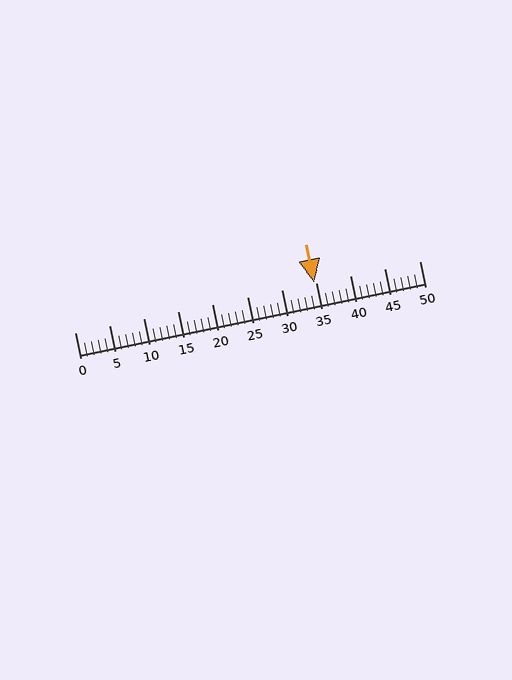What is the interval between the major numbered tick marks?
The major tick marks are spaced 5 units apart.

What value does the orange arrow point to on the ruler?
The orange arrow points to approximately 35.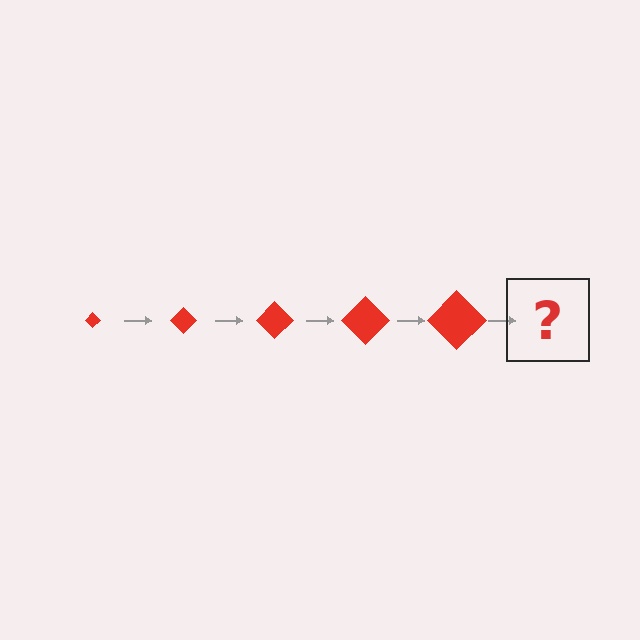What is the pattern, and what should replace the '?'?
The pattern is that the diamond gets progressively larger each step. The '?' should be a red diamond, larger than the previous one.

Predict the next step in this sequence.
The next step is a red diamond, larger than the previous one.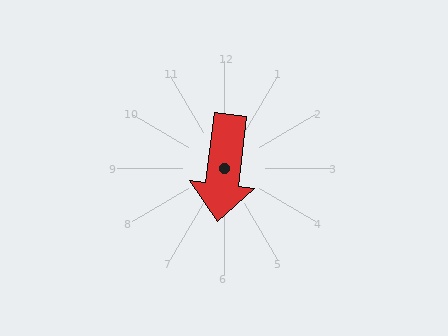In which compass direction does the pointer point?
South.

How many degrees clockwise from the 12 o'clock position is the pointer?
Approximately 187 degrees.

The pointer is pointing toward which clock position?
Roughly 6 o'clock.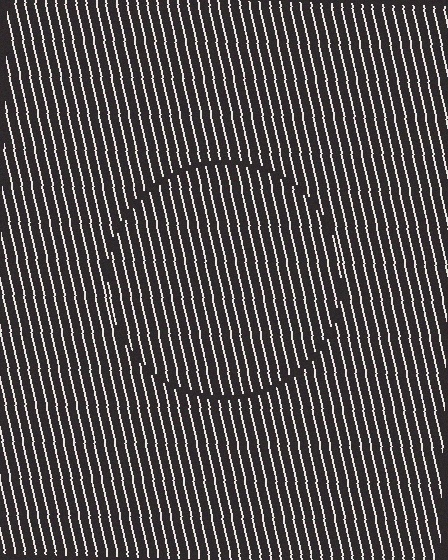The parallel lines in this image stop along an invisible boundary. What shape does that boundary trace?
An illusory circle. The interior of the shape contains the same grating, shifted by half a period — the contour is defined by the phase discontinuity where line-ends from the inner and outer gratings abut.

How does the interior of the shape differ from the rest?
The interior of the shape contains the same grating, shifted by half a period — the contour is defined by the phase discontinuity where line-ends from the inner and outer gratings abut.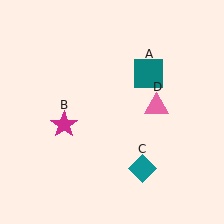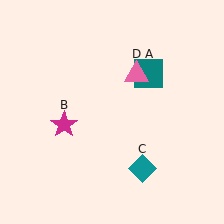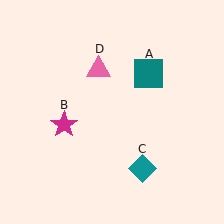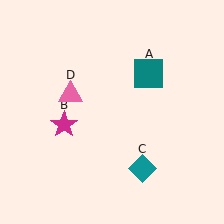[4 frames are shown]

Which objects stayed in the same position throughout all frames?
Teal square (object A) and magenta star (object B) and teal diamond (object C) remained stationary.